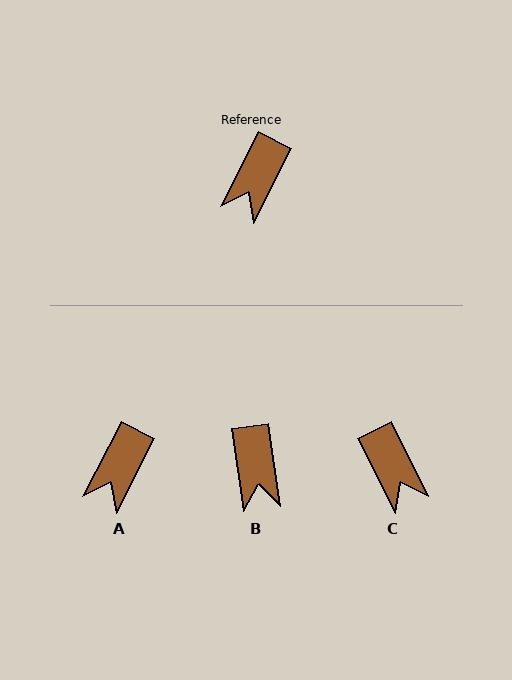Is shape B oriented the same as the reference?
No, it is off by about 36 degrees.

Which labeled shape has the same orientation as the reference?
A.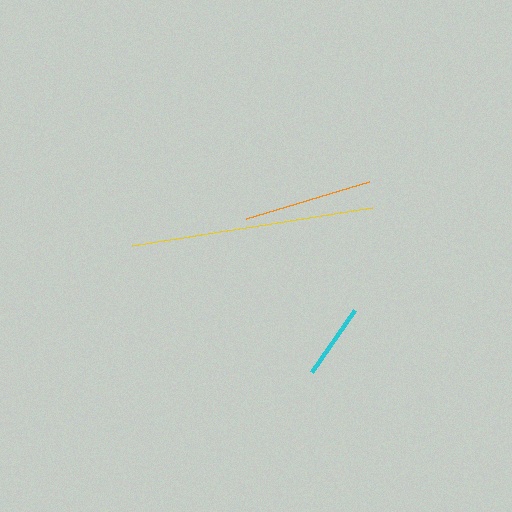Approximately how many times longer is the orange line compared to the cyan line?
The orange line is approximately 1.7 times the length of the cyan line.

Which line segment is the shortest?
The cyan line is the shortest at approximately 75 pixels.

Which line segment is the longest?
The yellow line is the longest at approximately 243 pixels.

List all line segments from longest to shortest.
From longest to shortest: yellow, orange, cyan.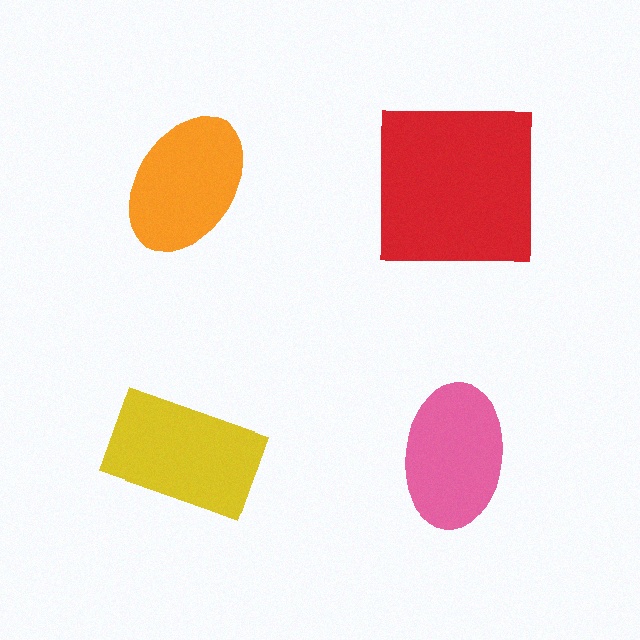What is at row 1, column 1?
An orange ellipse.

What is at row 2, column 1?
A yellow rectangle.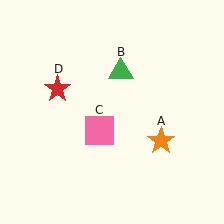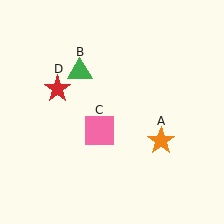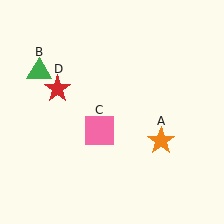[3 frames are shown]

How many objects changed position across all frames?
1 object changed position: green triangle (object B).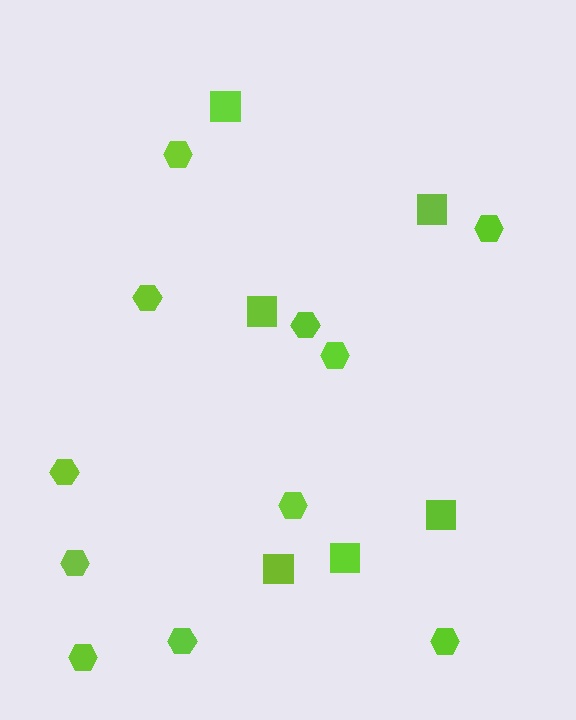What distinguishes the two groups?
There are 2 groups: one group of hexagons (11) and one group of squares (6).